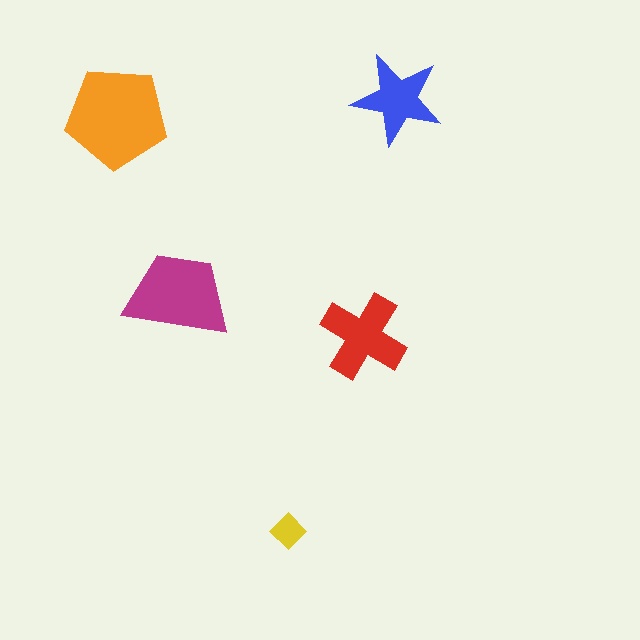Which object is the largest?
The orange pentagon.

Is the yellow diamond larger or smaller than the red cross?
Smaller.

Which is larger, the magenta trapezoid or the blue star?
The magenta trapezoid.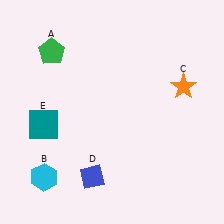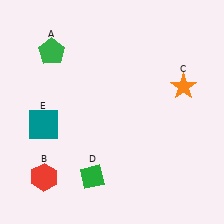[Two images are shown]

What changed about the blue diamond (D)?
In Image 1, D is blue. In Image 2, it changed to green.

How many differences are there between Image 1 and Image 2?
There are 2 differences between the two images.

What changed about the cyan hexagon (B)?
In Image 1, B is cyan. In Image 2, it changed to red.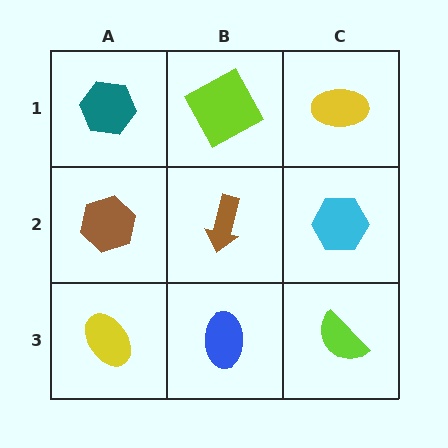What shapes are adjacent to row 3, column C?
A cyan hexagon (row 2, column C), a blue ellipse (row 3, column B).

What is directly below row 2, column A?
A yellow ellipse.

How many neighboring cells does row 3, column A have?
2.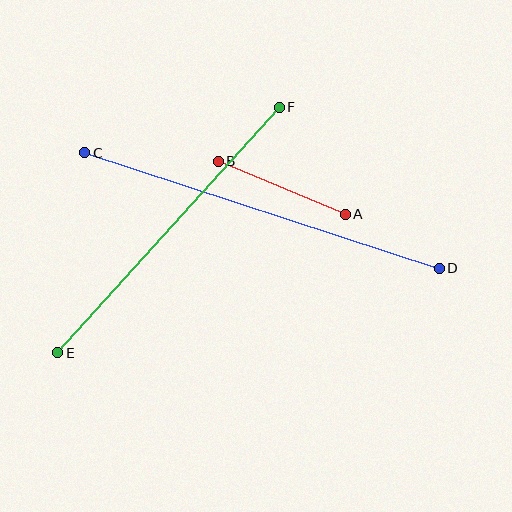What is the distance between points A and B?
The distance is approximately 138 pixels.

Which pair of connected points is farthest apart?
Points C and D are farthest apart.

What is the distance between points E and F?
The distance is approximately 331 pixels.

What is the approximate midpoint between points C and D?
The midpoint is at approximately (262, 211) pixels.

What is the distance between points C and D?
The distance is approximately 373 pixels.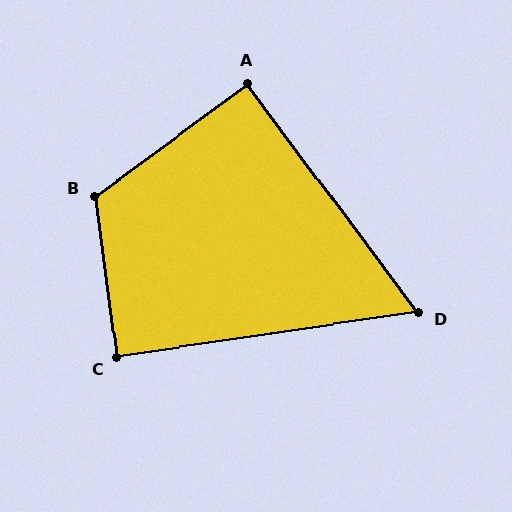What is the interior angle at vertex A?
Approximately 90 degrees (approximately right).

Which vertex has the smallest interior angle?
D, at approximately 61 degrees.